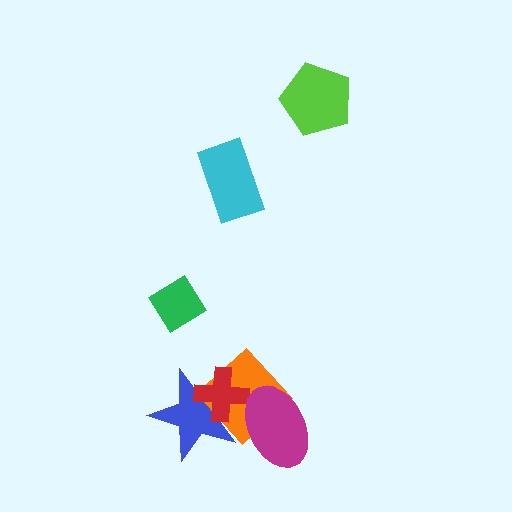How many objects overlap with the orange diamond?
3 objects overlap with the orange diamond.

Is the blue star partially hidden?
Yes, it is partially covered by another shape.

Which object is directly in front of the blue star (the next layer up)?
The orange diamond is directly in front of the blue star.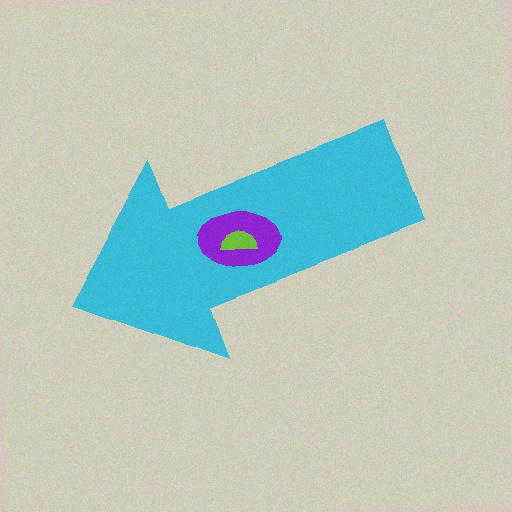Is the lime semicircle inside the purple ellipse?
Yes.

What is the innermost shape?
The lime semicircle.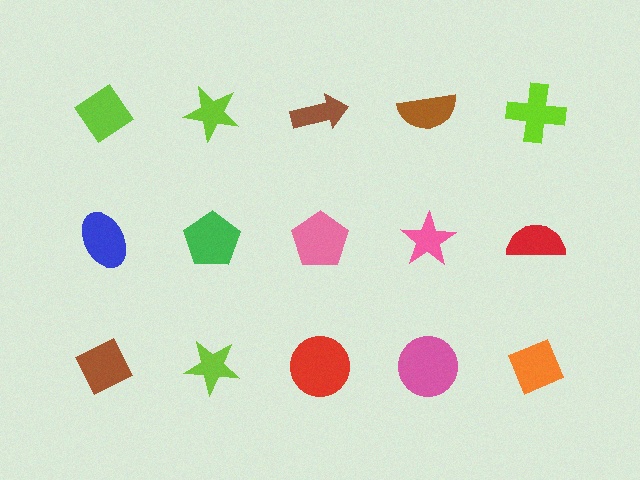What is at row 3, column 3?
A red circle.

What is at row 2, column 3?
A pink pentagon.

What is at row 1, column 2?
A lime star.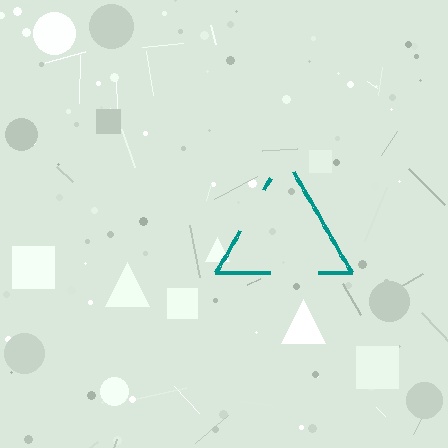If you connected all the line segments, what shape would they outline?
They would outline a triangle.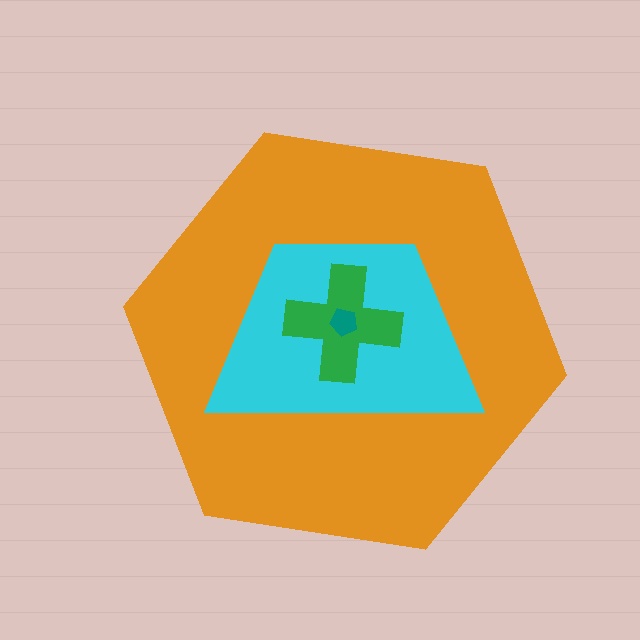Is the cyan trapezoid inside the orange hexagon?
Yes.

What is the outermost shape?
The orange hexagon.